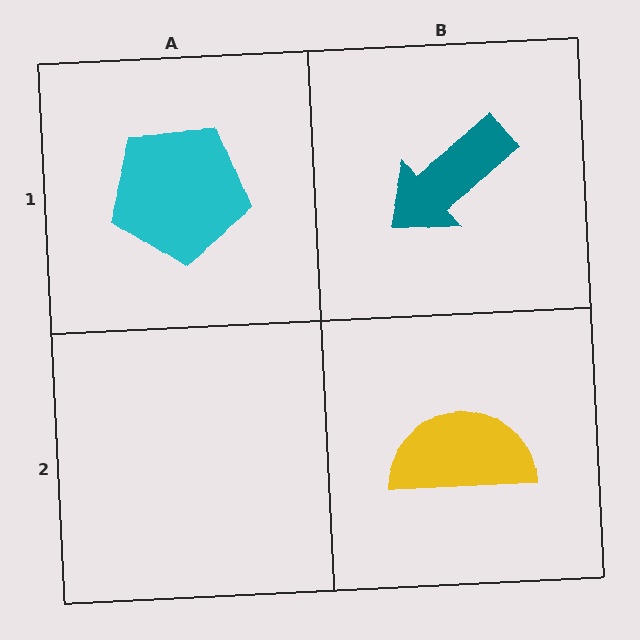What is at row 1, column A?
A cyan pentagon.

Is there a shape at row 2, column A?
No, that cell is empty.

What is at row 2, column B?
A yellow semicircle.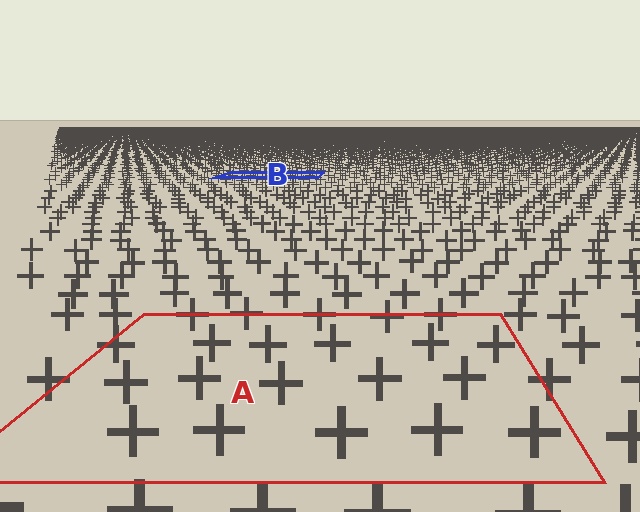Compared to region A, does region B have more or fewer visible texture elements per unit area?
Region B has more texture elements per unit area — they are packed more densely because it is farther away.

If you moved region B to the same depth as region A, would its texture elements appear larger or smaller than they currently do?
They would appear larger. At a closer depth, the same texture elements are projected at a bigger on-screen size.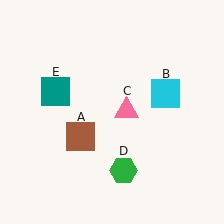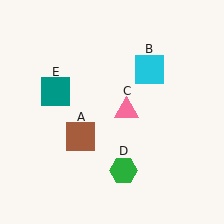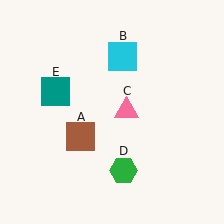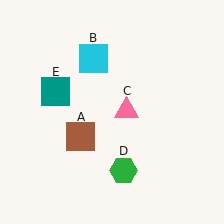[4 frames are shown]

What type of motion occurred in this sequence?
The cyan square (object B) rotated counterclockwise around the center of the scene.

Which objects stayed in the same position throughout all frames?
Brown square (object A) and pink triangle (object C) and green hexagon (object D) and teal square (object E) remained stationary.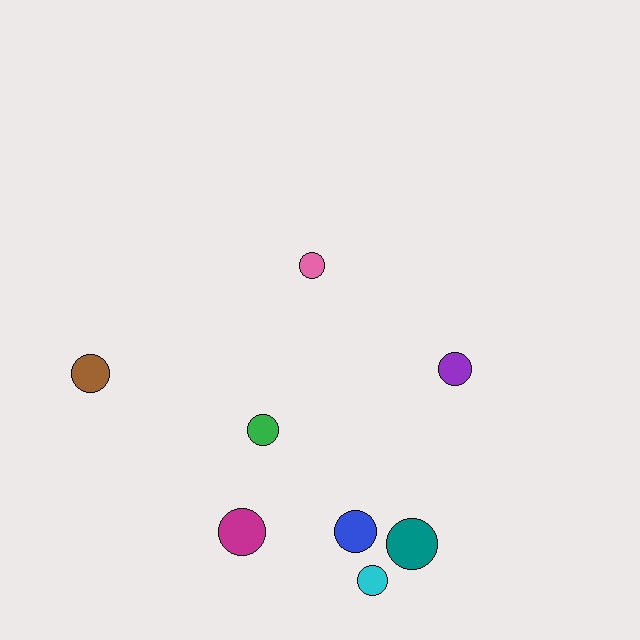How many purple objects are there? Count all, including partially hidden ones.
There is 1 purple object.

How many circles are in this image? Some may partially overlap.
There are 8 circles.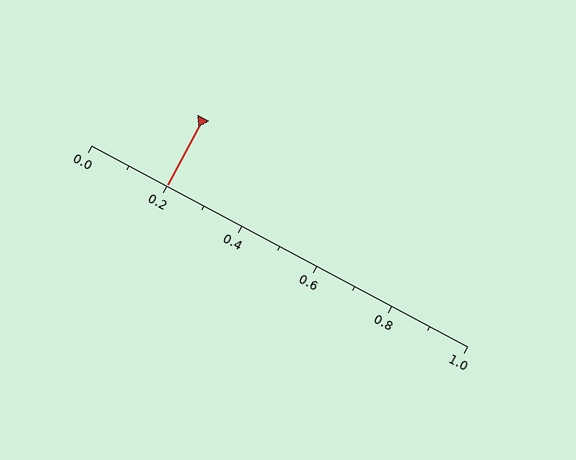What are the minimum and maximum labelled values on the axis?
The axis runs from 0.0 to 1.0.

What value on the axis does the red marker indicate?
The marker indicates approximately 0.2.